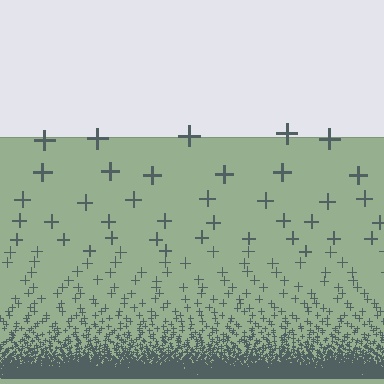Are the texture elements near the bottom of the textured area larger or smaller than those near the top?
Smaller. The gradient is inverted — elements near the bottom are smaller and denser.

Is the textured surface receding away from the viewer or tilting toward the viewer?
The surface appears to tilt toward the viewer. Texture elements get larger and sparser toward the top.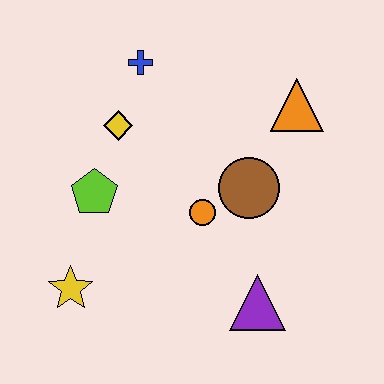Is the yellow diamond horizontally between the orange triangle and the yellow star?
Yes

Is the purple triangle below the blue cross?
Yes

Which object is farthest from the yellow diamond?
The purple triangle is farthest from the yellow diamond.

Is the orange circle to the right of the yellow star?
Yes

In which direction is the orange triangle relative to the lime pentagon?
The orange triangle is to the right of the lime pentagon.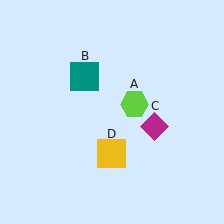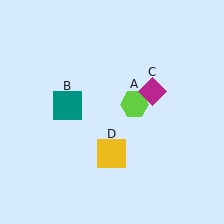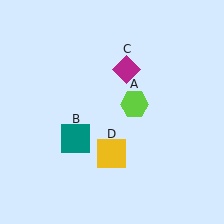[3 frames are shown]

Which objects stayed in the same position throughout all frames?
Lime hexagon (object A) and yellow square (object D) remained stationary.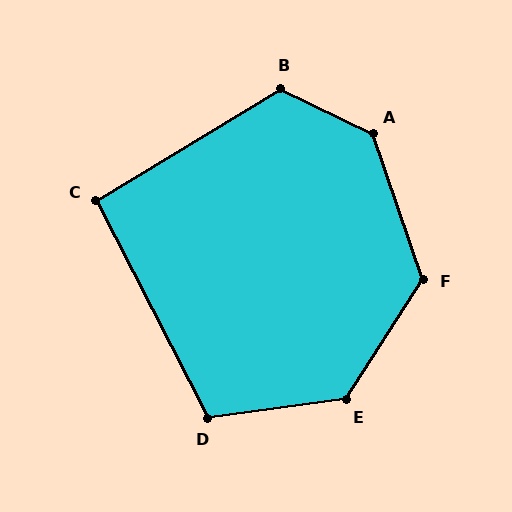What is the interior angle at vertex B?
Approximately 123 degrees (obtuse).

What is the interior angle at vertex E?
Approximately 131 degrees (obtuse).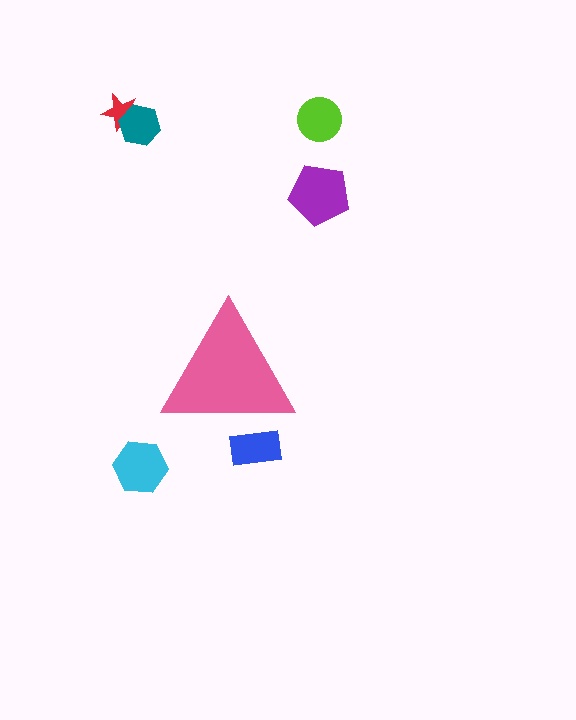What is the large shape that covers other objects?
A pink triangle.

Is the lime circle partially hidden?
No, the lime circle is fully visible.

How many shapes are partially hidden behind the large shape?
1 shape is partially hidden.